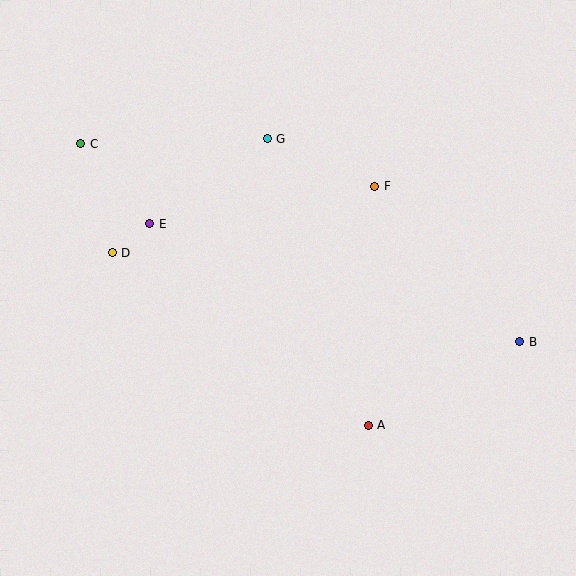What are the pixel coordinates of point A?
Point A is at (368, 425).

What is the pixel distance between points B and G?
The distance between B and G is 324 pixels.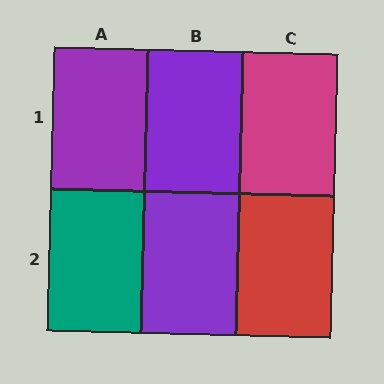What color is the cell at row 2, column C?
Red.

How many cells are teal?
1 cell is teal.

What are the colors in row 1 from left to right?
Purple, purple, magenta.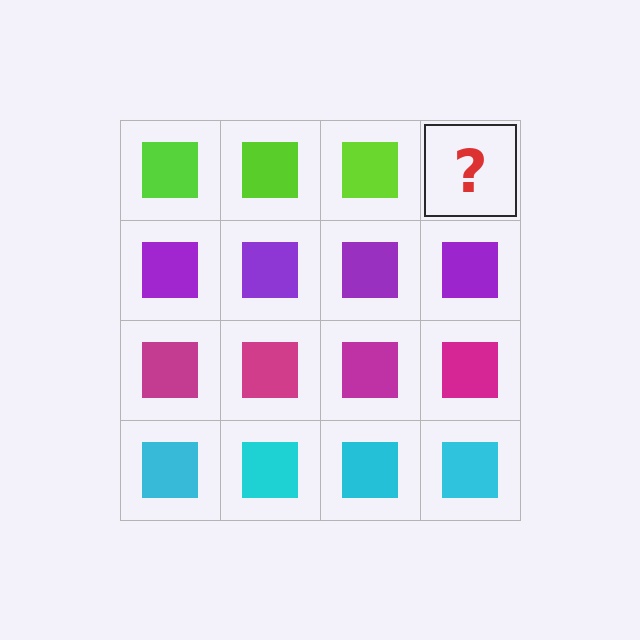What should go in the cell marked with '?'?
The missing cell should contain a lime square.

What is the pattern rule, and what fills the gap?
The rule is that each row has a consistent color. The gap should be filled with a lime square.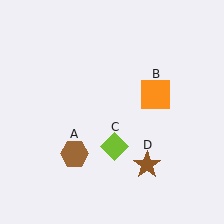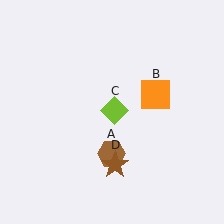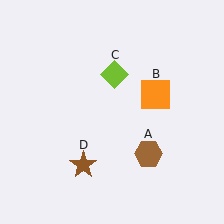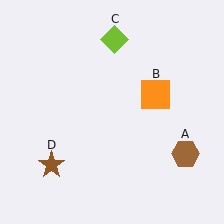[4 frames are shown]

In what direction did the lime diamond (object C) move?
The lime diamond (object C) moved up.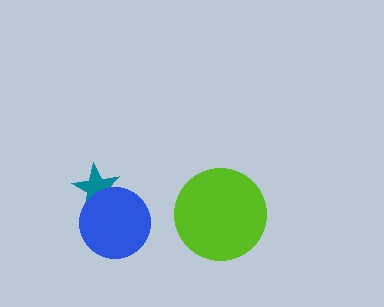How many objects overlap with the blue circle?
1 object overlaps with the blue circle.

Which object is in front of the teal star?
The blue circle is in front of the teal star.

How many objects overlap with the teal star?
1 object overlaps with the teal star.